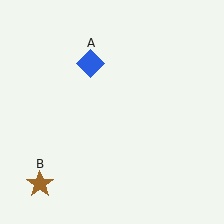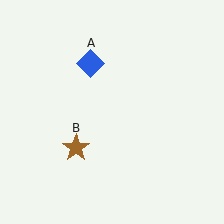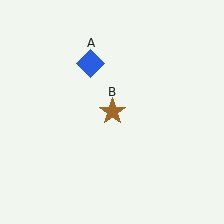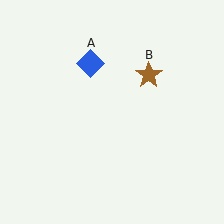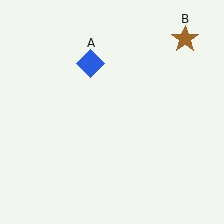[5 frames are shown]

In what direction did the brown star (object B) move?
The brown star (object B) moved up and to the right.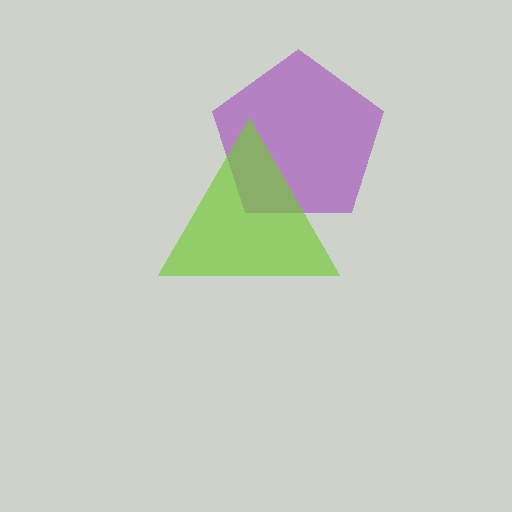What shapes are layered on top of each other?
The layered shapes are: a purple pentagon, a lime triangle.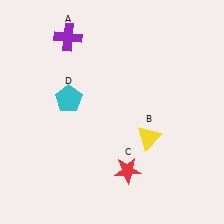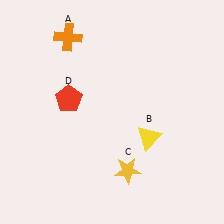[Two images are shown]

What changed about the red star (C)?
In Image 1, C is red. In Image 2, it changed to yellow.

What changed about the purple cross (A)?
In Image 1, A is purple. In Image 2, it changed to orange.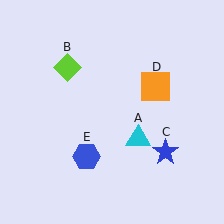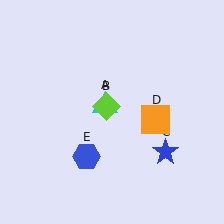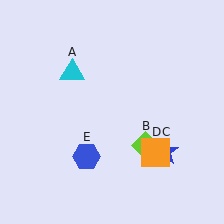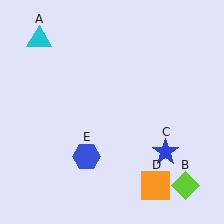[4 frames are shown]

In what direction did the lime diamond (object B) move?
The lime diamond (object B) moved down and to the right.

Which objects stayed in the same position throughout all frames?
Blue star (object C) and blue hexagon (object E) remained stationary.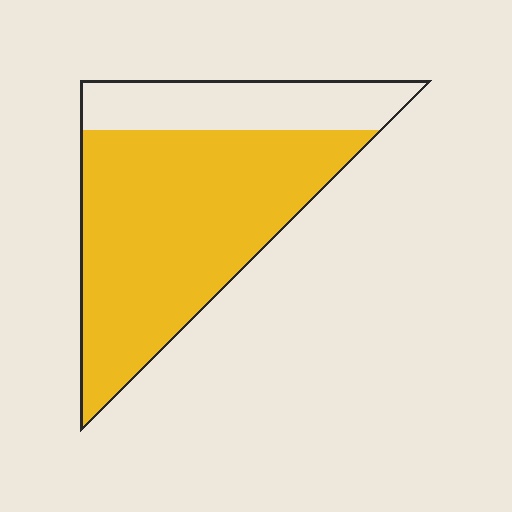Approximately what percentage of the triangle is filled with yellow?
Approximately 75%.